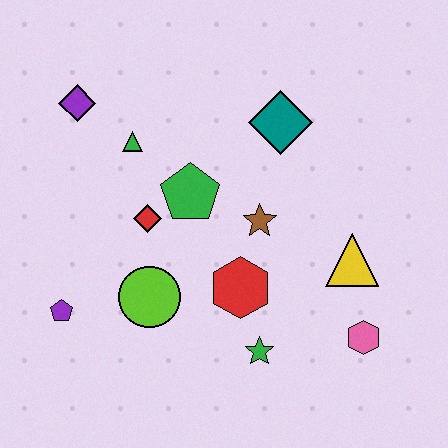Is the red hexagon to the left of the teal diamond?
Yes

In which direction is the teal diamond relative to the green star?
The teal diamond is above the green star.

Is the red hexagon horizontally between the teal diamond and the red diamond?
Yes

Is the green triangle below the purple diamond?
Yes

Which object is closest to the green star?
The red hexagon is closest to the green star.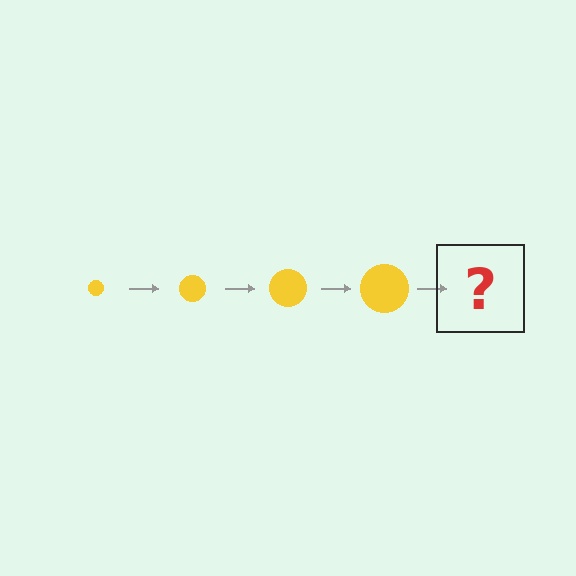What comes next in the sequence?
The next element should be a yellow circle, larger than the previous one.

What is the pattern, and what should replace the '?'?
The pattern is that the circle gets progressively larger each step. The '?' should be a yellow circle, larger than the previous one.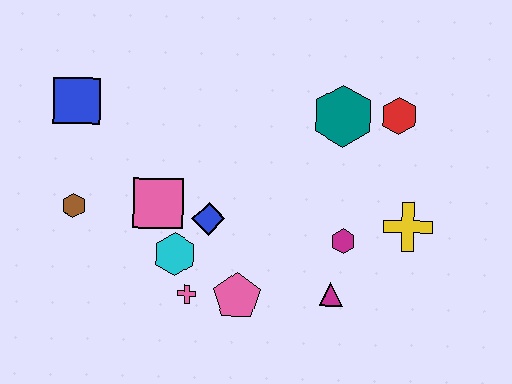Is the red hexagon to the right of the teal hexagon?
Yes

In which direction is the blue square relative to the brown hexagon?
The blue square is above the brown hexagon.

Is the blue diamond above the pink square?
No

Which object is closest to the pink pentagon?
The pink cross is closest to the pink pentagon.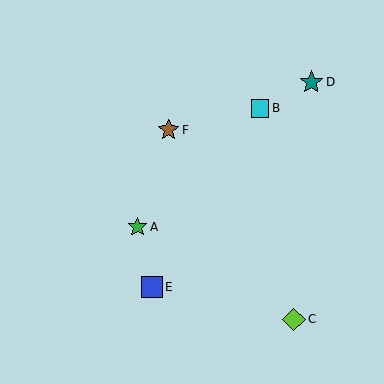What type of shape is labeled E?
Shape E is a blue square.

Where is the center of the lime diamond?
The center of the lime diamond is at (294, 319).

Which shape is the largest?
The teal star (labeled D) is the largest.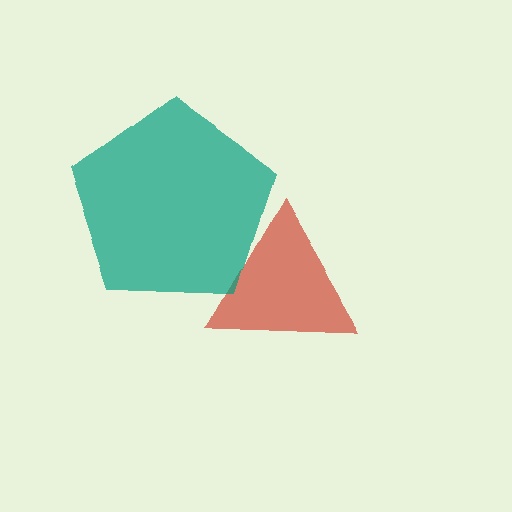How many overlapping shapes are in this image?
There are 2 overlapping shapes in the image.